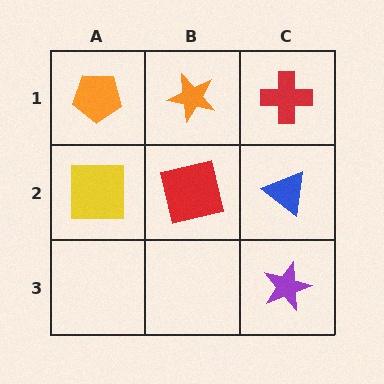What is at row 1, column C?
A red cross.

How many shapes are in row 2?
3 shapes.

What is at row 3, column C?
A purple star.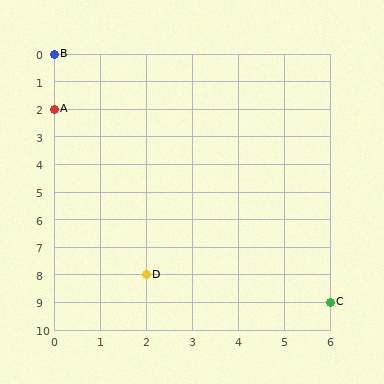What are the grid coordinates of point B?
Point B is at grid coordinates (0, 0).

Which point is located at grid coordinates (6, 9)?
Point C is at (6, 9).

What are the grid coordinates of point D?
Point D is at grid coordinates (2, 8).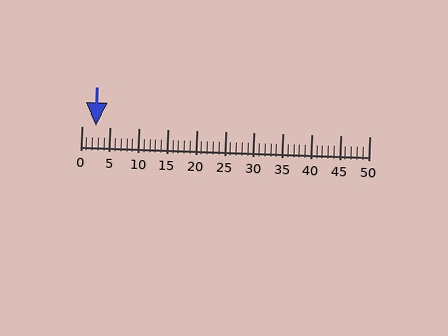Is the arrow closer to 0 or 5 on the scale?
The arrow is closer to 5.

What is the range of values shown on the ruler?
The ruler shows values from 0 to 50.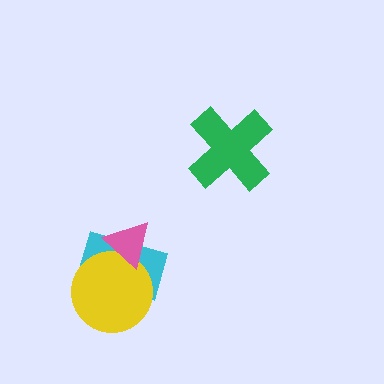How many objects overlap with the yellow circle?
2 objects overlap with the yellow circle.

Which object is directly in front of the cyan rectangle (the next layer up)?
The yellow circle is directly in front of the cyan rectangle.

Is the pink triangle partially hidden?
No, no other shape covers it.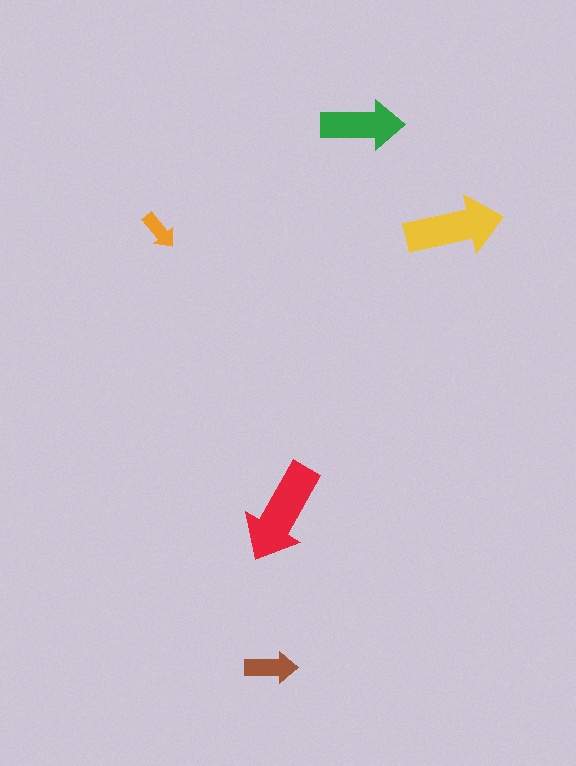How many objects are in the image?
There are 5 objects in the image.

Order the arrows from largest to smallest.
the red one, the yellow one, the green one, the brown one, the orange one.